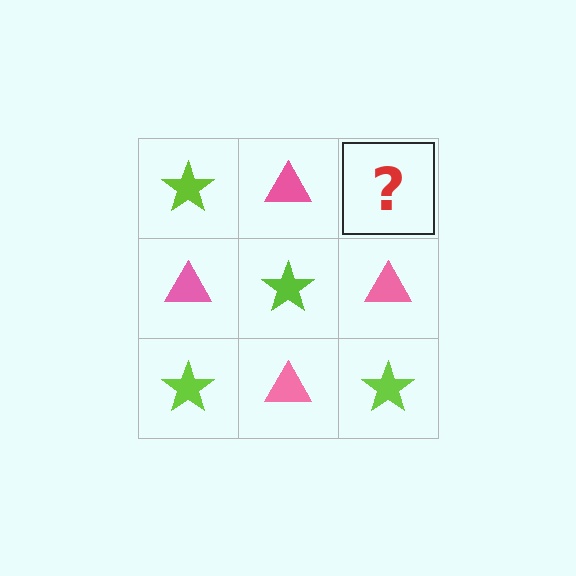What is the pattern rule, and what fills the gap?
The rule is that it alternates lime star and pink triangle in a checkerboard pattern. The gap should be filled with a lime star.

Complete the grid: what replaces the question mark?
The question mark should be replaced with a lime star.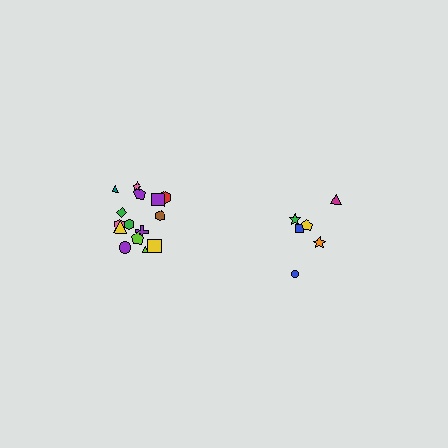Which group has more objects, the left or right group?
The left group.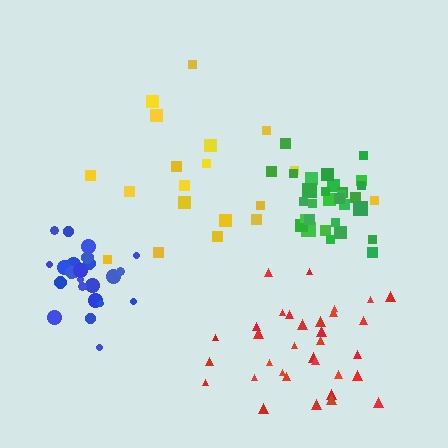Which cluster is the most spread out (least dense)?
Yellow.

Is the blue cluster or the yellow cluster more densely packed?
Blue.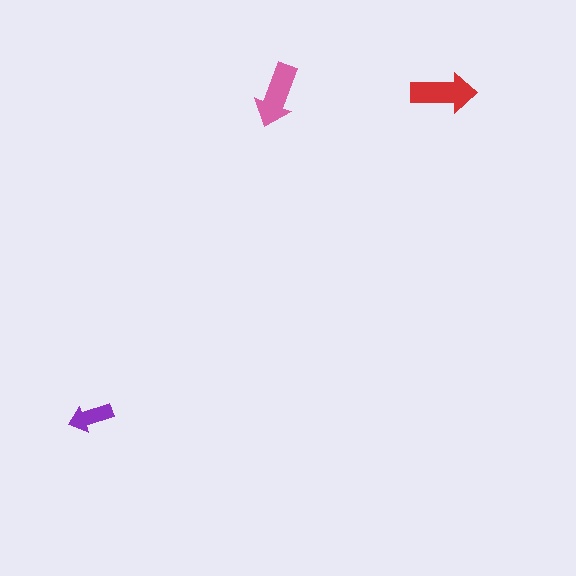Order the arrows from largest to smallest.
the red one, the pink one, the purple one.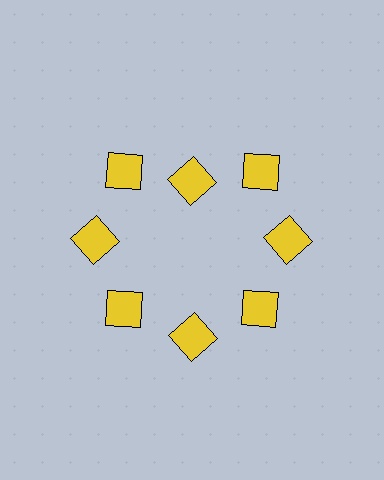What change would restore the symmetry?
The symmetry would be restored by moving it outward, back onto the ring so that all 8 diamonds sit at equal angles and equal distance from the center.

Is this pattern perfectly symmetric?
No. The 8 yellow diamonds are arranged in a ring, but one element near the 12 o'clock position is pulled inward toward the center, breaking the 8-fold rotational symmetry.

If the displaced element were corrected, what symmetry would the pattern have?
It would have 8-fold rotational symmetry — the pattern would map onto itself every 45 degrees.